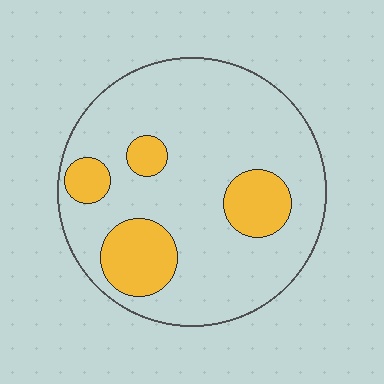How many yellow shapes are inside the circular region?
4.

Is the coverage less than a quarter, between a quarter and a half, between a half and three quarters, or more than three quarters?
Less than a quarter.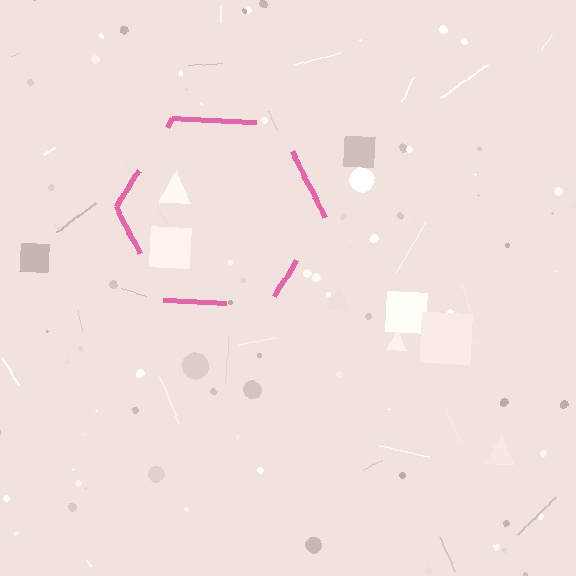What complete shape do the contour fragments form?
The contour fragments form a hexagon.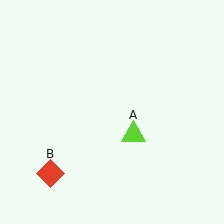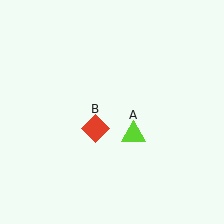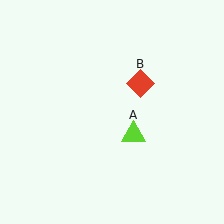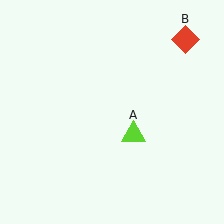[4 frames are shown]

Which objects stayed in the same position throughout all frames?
Lime triangle (object A) remained stationary.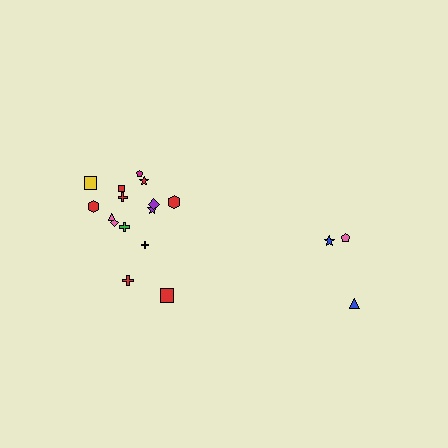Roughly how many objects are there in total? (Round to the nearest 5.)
Roughly 20 objects in total.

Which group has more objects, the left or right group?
The left group.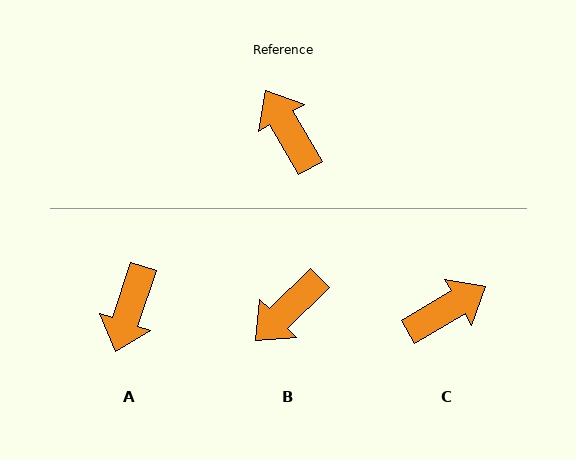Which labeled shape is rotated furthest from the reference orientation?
A, about 131 degrees away.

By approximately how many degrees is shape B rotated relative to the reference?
Approximately 104 degrees counter-clockwise.